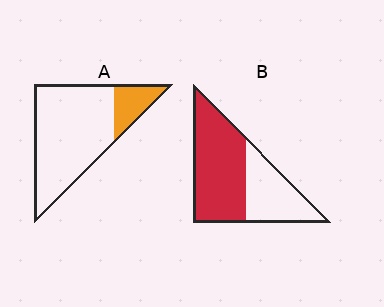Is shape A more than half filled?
No.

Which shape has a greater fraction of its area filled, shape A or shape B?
Shape B.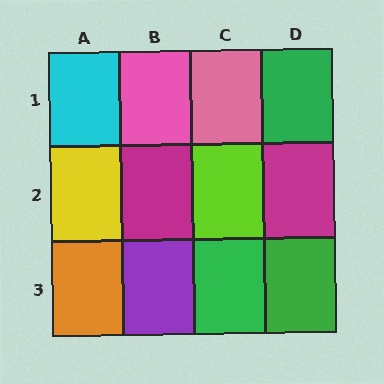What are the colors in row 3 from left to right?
Orange, purple, green, green.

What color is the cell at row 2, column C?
Lime.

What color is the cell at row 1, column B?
Pink.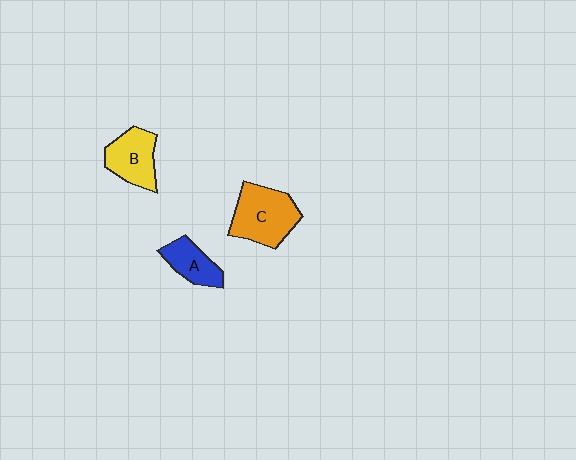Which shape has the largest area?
Shape C (orange).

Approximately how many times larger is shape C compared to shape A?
Approximately 1.7 times.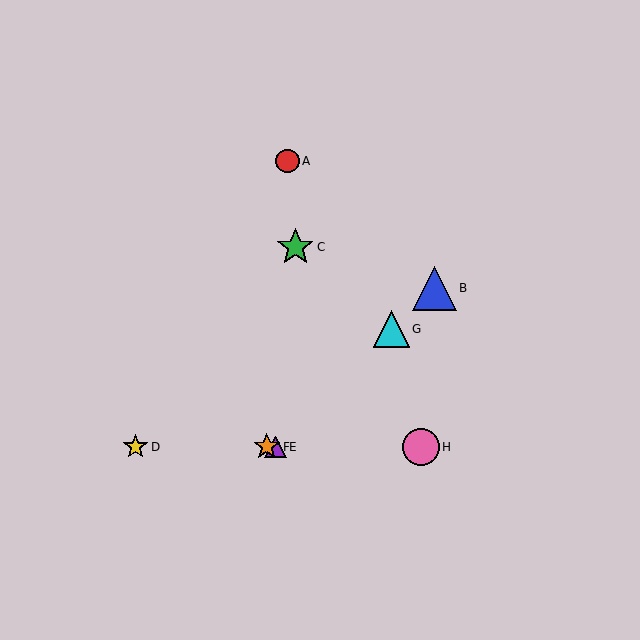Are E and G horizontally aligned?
No, E is at y≈447 and G is at y≈329.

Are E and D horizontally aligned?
Yes, both are at y≈447.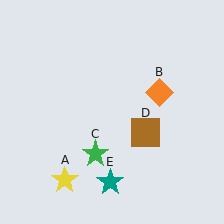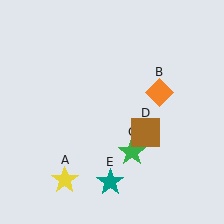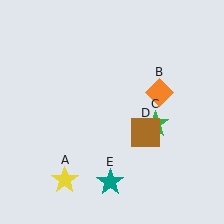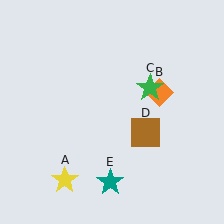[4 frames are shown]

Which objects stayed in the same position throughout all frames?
Yellow star (object A) and orange diamond (object B) and brown square (object D) and teal star (object E) remained stationary.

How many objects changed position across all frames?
1 object changed position: green star (object C).